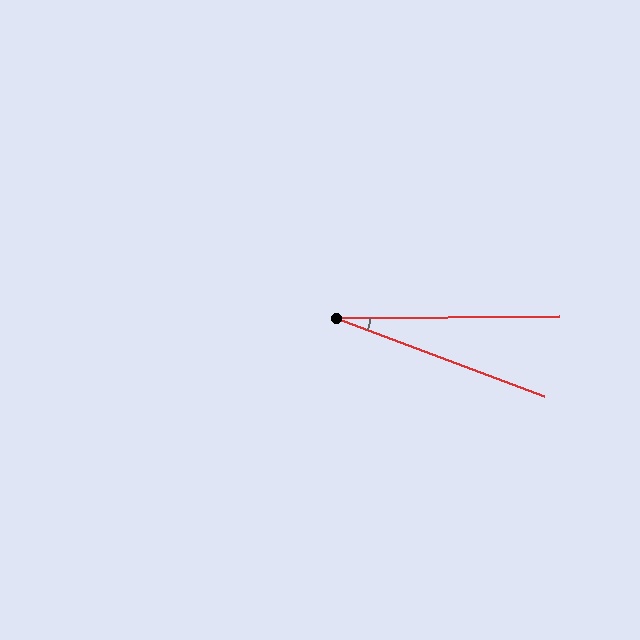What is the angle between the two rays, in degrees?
Approximately 21 degrees.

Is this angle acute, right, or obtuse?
It is acute.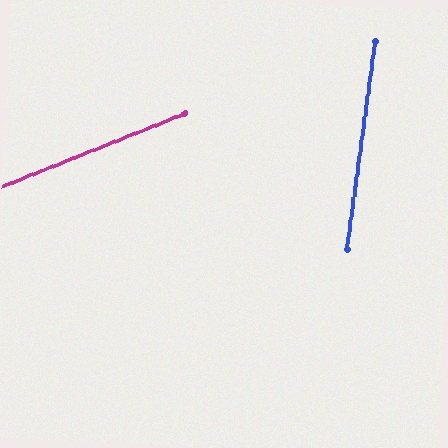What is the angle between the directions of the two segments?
Approximately 60 degrees.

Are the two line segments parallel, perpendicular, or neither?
Neither parallel nor perpendicular — they differ by about 60°.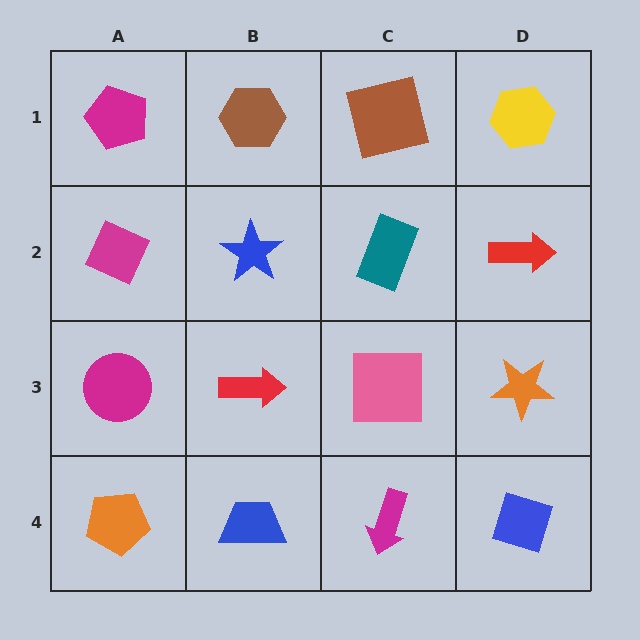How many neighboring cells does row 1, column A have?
2.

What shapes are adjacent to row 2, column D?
A yellow hexagon (row 1, column D), an orange star (row 3, column D), a teal rectangle (row 2, column C).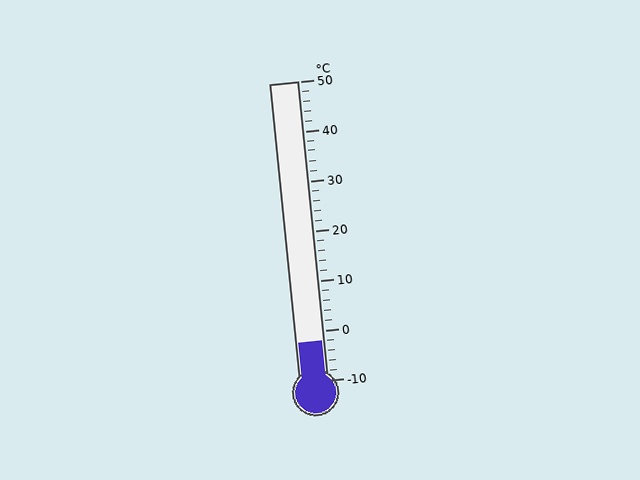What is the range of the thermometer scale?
The thermometer scale ranges from -10°C to 50°C.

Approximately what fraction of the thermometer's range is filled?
The thermometer is filled to approximately 15% of its range.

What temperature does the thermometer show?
The thermometer shows approximately -2°C.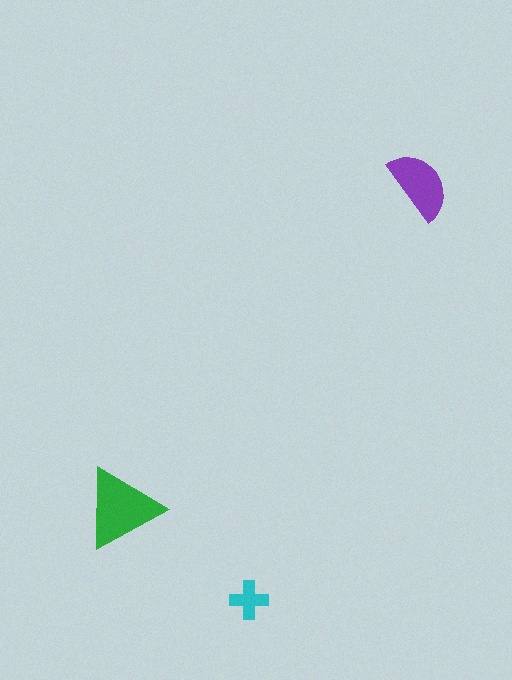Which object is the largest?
The green triangle.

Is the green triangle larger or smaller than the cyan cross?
Larger.